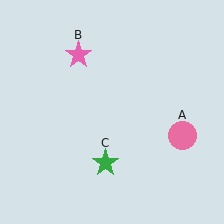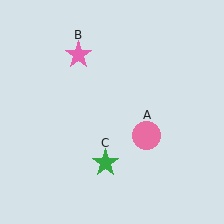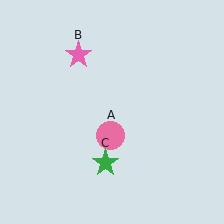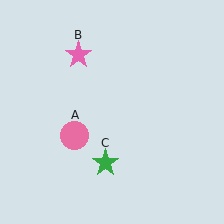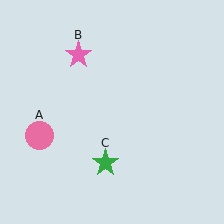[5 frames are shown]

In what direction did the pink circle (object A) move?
The pink circle (object A) moved left.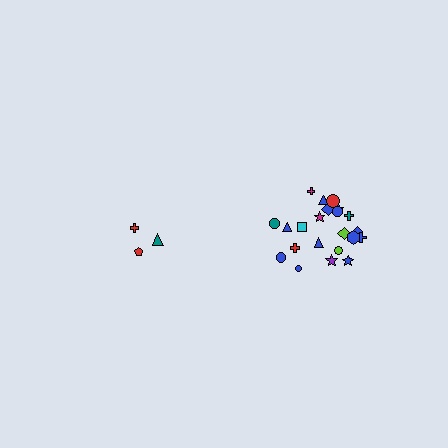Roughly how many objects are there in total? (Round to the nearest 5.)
Roughly 25 objects in total.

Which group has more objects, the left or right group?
The right group.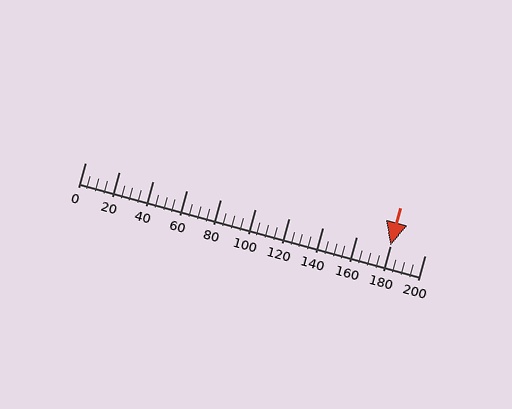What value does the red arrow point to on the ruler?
The red arrow points to approximately 180.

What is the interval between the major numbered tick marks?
The major tick marks are spaced 20 units apart.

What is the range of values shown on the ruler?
The ruler shows values from 0 to 200.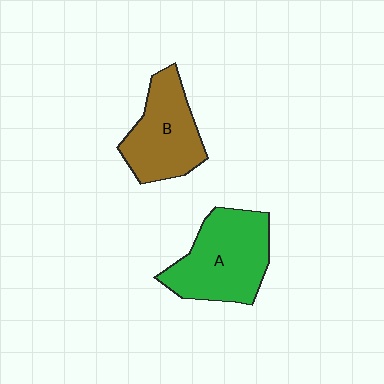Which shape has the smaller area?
Shape B (brown).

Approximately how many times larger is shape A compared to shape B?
Approximately 1.2 times.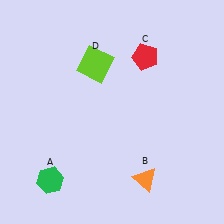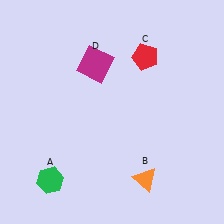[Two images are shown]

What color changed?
The square (D) changed from lime in Image 1 to magenta in Image 2.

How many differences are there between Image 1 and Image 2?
There is 1 difference between the two images.